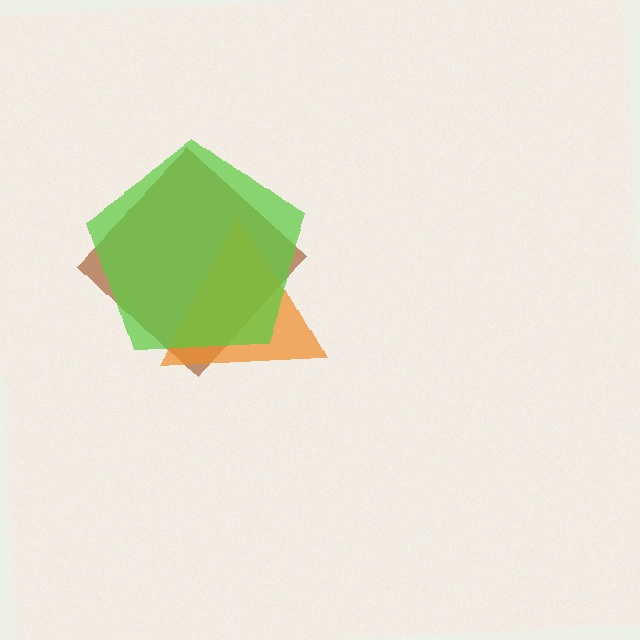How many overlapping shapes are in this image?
There are 3 overlapping shapes in the image.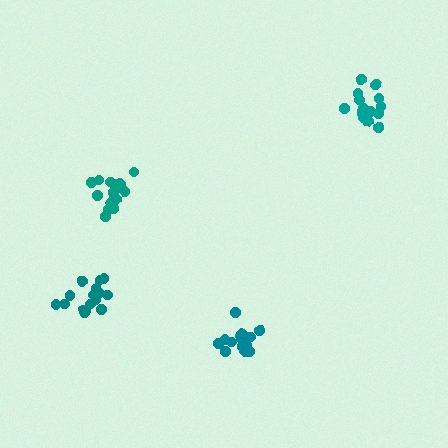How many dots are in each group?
Group 1: 16 dots, Group 2: 17 dots, Group 3: 16 dots, Group 4: 17 dots (66 total).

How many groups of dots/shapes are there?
There are 4 groups.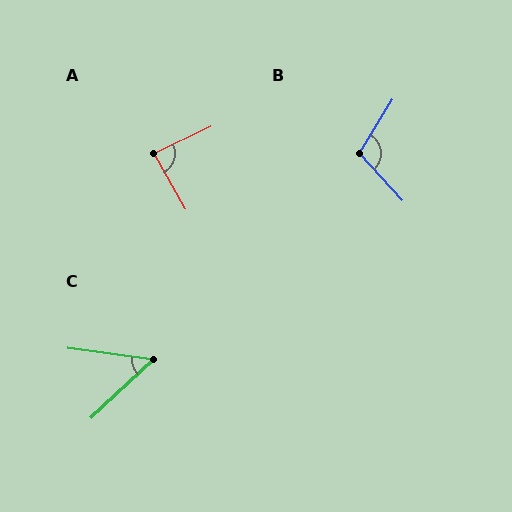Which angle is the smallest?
C, at approximately 50 degrees.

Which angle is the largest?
B, at approximately 106 degrees.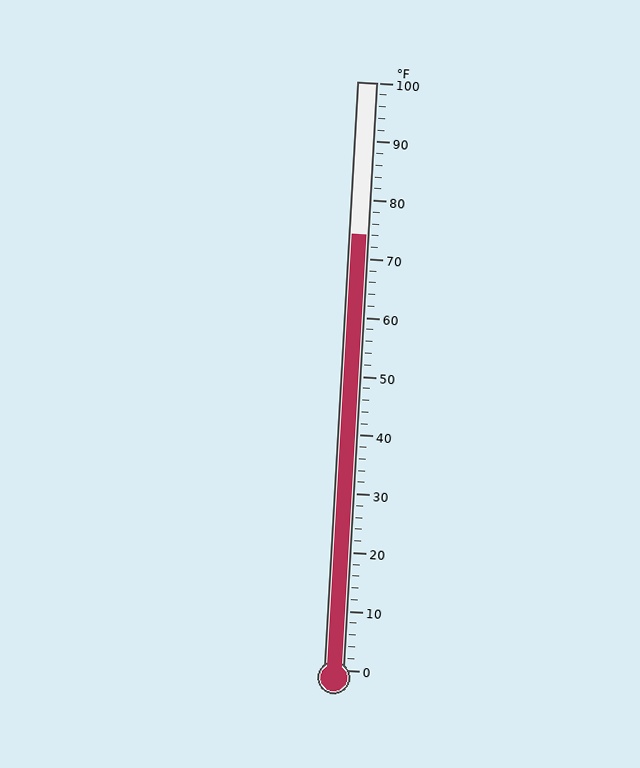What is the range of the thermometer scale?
The thermometer scale ranges from 0°F to 100°F.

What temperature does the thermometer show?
The thermometer shows approximately 74°F.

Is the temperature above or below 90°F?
The temperature is below 90°F.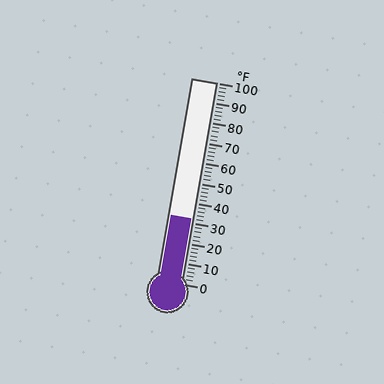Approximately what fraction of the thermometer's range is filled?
The thermometer is filled to approximately 30% of its range.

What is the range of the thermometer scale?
The thermometer scale ranges from 0°F to 100°F.